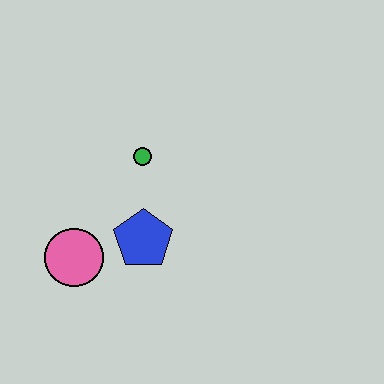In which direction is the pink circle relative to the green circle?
The pink circle is below the green circle.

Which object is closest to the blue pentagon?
The pink circle is closest to the blue pentagon.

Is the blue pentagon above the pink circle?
Yes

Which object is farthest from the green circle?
The pink circle is farthest from the green circle.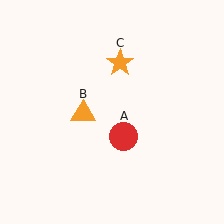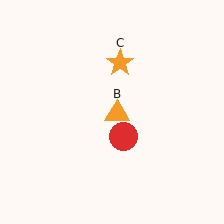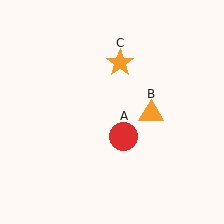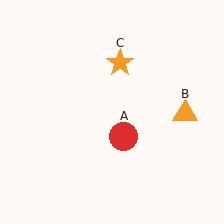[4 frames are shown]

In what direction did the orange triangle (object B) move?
The orange triangle (object B) moved right.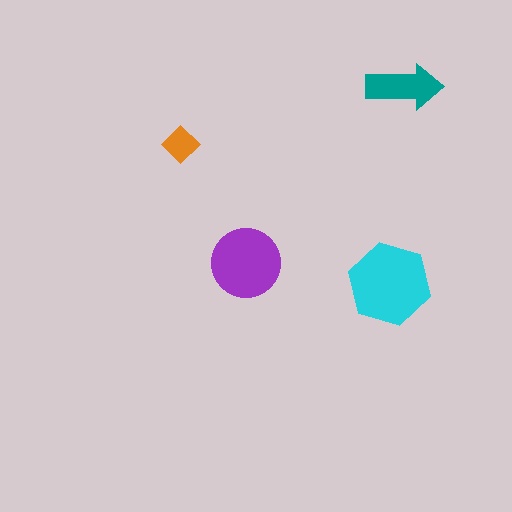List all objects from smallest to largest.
The orange diamond, the teal arrow, the purple circle, the cyan hexagon.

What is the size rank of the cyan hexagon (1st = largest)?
1st.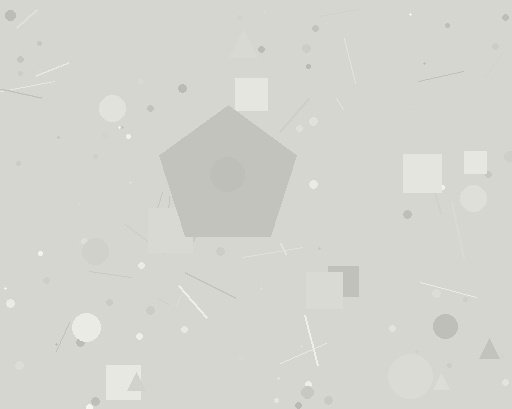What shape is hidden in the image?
A pentagon is hidden in the image.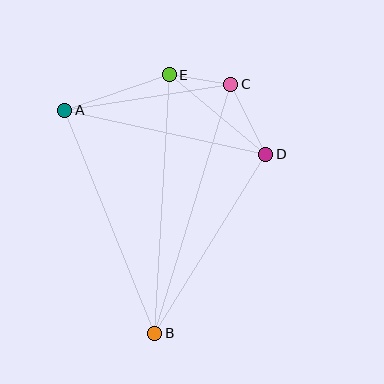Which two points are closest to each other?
Points C and E are closest to each other.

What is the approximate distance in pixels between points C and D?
The distance between C and D is approximately 78 pixels.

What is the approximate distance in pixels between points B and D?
The distance between B and D is approximately 211 pixels.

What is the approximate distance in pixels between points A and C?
The distance between A and C is approximately 168 pixels.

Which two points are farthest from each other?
Points B and C are farthest from each other.